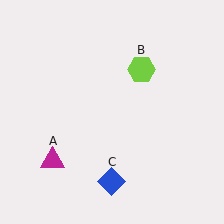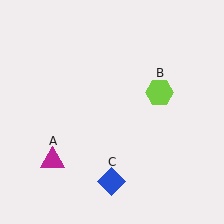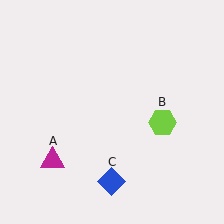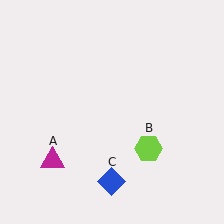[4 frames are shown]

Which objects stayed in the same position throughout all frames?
Magenta triangle (object A) and blue diamond (object C) remained stationary.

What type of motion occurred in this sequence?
The lime hexagon (object B) rotated clockwise around the center of the scene.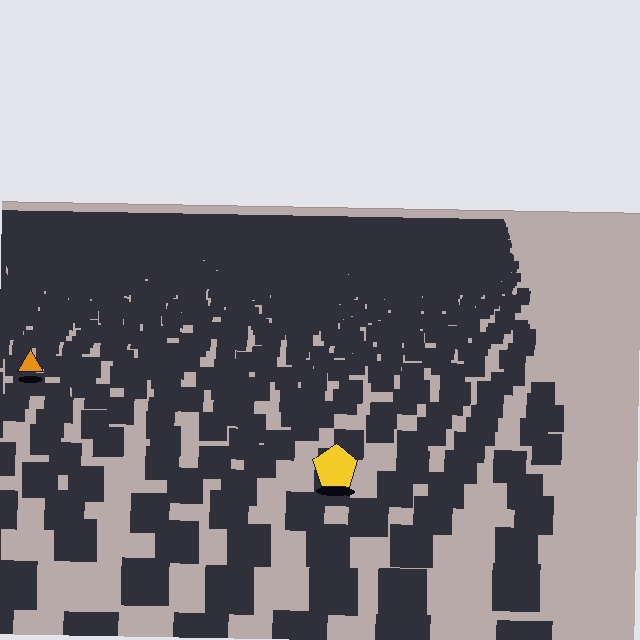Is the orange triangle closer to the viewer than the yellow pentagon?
No. The yellow pentagon is closer — you can tell from the texture gradient: the ground texture is coarser near it.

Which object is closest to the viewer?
The yellow pentagon is closest. The texture marks near it are larger and more spread out.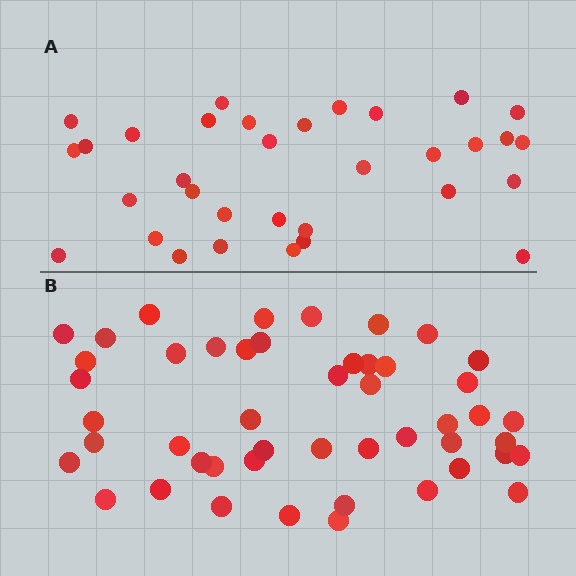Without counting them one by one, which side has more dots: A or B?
Region B (the bottom region) has more dots.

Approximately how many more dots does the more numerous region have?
Region B has approximately 15 more dots than region A.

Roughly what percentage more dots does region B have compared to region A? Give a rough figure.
About 45% more.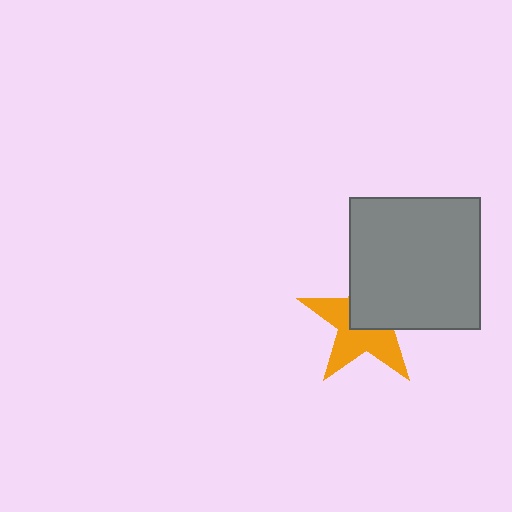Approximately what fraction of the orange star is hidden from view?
Roughly 47% of the orange star is hidden behind the gray square.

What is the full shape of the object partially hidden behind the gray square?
The partially hidden object is an orange star.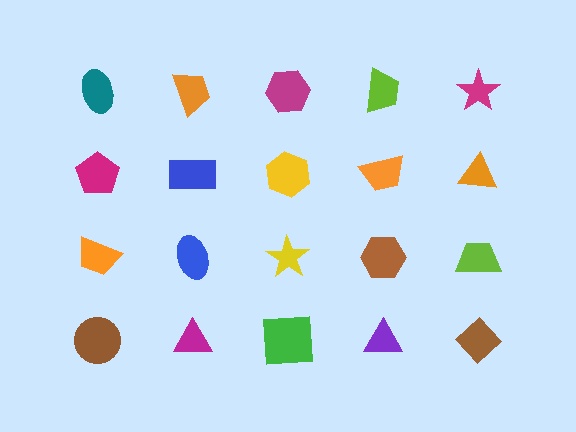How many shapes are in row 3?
5 shapes.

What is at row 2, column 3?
A yellow hexagon.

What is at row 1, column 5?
A magenta star.